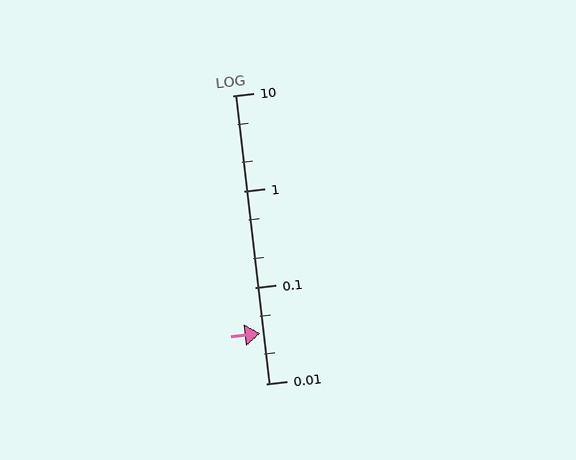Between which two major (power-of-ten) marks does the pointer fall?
The pointer is between 0.01 and 0.1.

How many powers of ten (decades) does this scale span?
The scale spans 3 decades, from 0.01 to 10.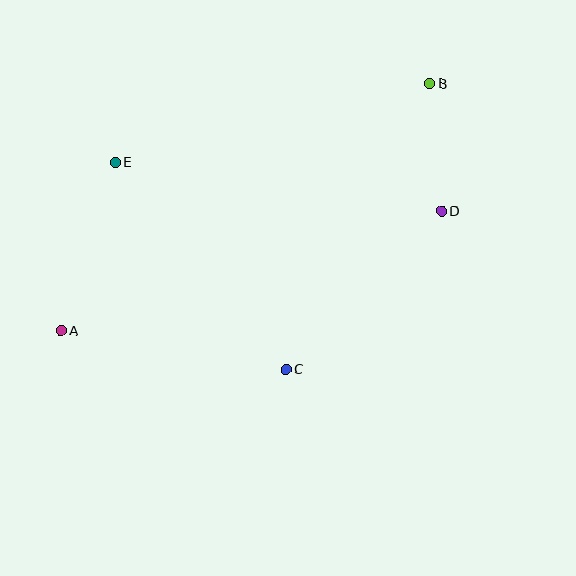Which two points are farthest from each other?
Points A and B are farthest from each other.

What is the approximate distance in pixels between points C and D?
The distance between C and D is approximately 222 pixels.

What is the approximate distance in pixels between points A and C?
The distance between A and C is approximately 228 pixels.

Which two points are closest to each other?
Points B and D are closest to each other.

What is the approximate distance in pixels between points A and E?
The distance between A and E is approximately 177 pixels.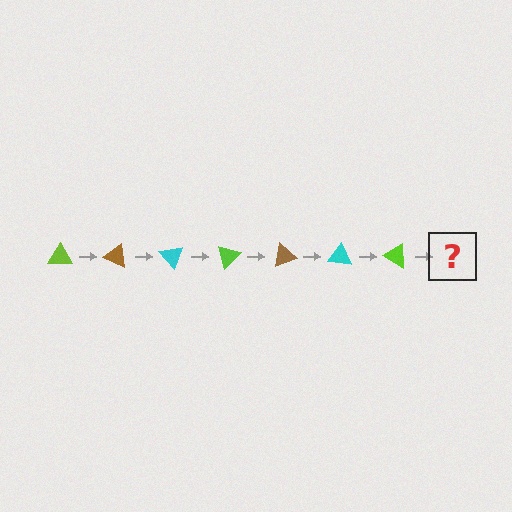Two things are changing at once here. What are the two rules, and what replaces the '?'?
The two rules are that it rotates 25 degrees each step and the color cycles through lime, brown, and cyan. The '?' should be a brown triangle, rotated 175 degrees from the start.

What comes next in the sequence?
The next element should be a brown triangle, rotated 175 degrees from the start.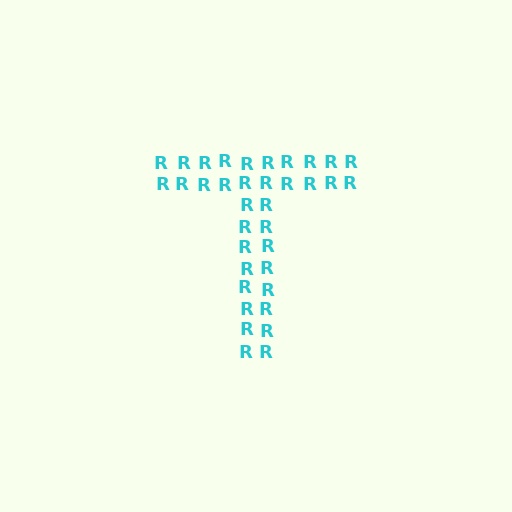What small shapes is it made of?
It is made of small letter R's.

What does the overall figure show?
The overall figure shows the letter T.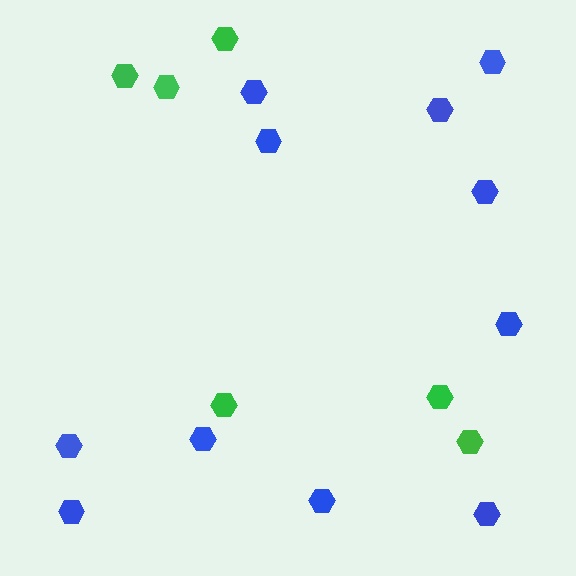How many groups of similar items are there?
There are 2 groups: one group of blue hexagons (11) and one group of green hexagons (6).